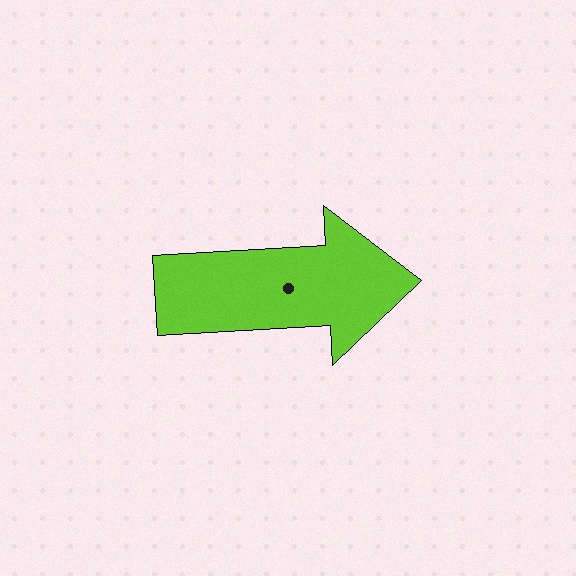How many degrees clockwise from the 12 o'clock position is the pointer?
Approximately 87 degrees.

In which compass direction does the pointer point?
East.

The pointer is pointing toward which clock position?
Roughly 3 o'clock.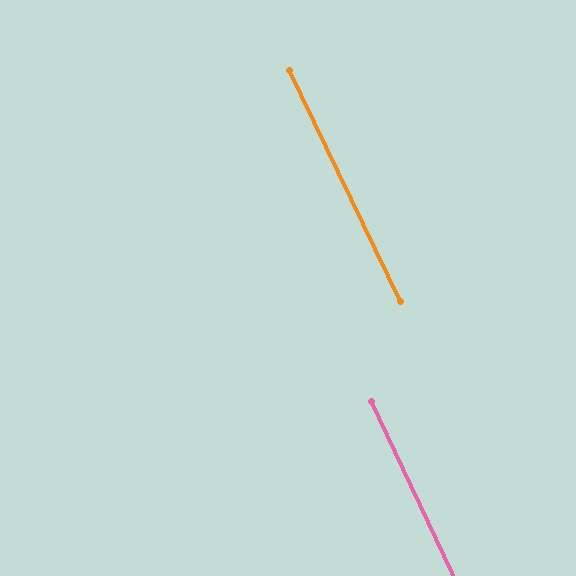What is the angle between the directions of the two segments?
Approximately 0 degrees.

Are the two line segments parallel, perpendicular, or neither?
Parallel — their directions differ by only 0.4°.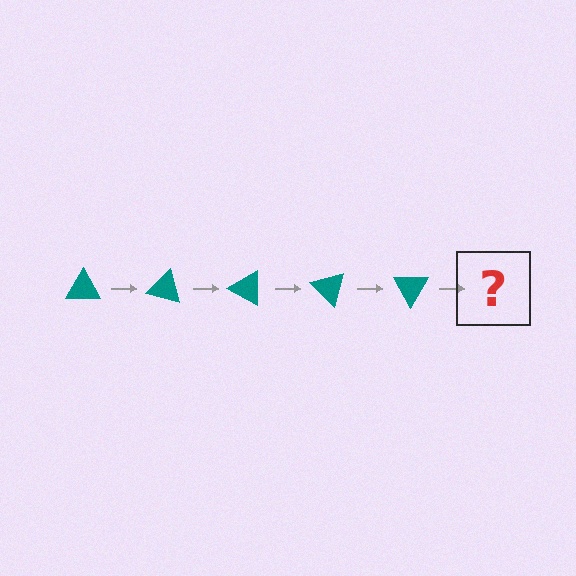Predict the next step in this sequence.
The next step is a teal triangle rotated 75 degrees.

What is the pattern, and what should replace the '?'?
The pattern is that the triangle rotates 15 degrees each step. The '?' should be a teal triangle rotated 75 degrees.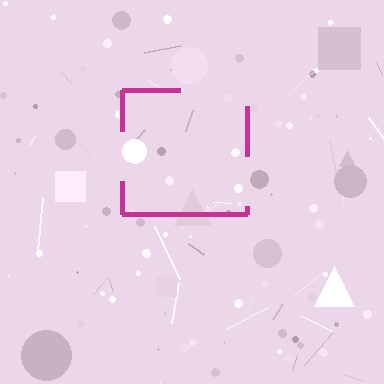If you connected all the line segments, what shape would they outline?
They would outline a square.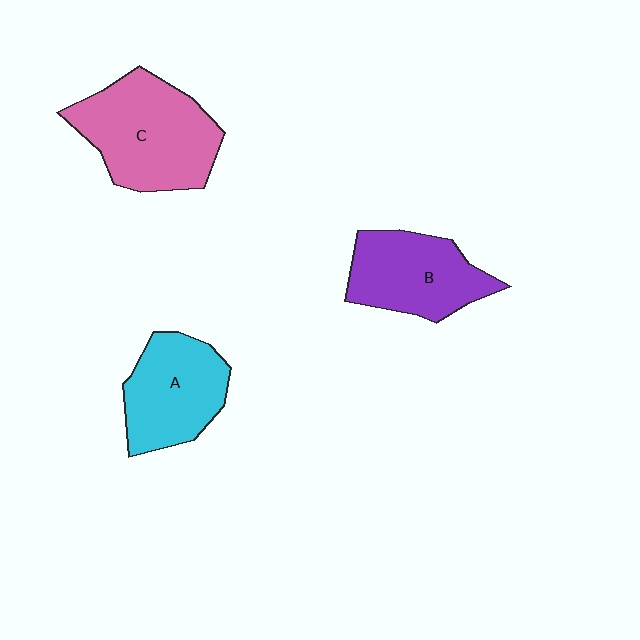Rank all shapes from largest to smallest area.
From largest to smallest: C (pink), B (purple), A (cyan).